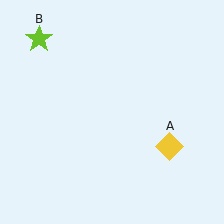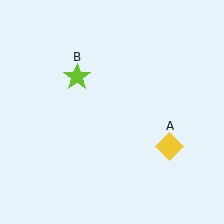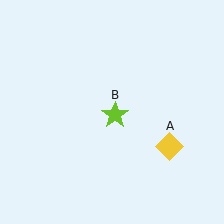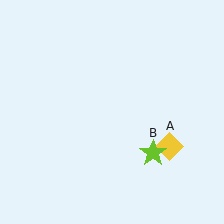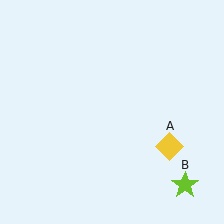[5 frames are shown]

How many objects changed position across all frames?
1 object changed position: lime star (object B).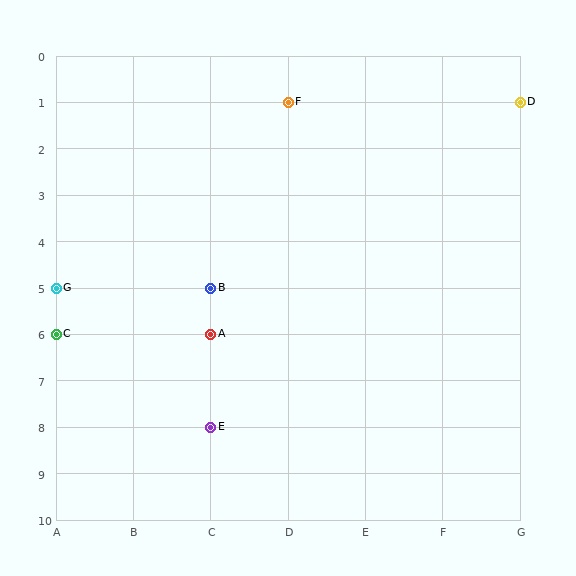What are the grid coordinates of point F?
Point F is at grid coordinates (D, 1).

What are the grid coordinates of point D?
Point D is at grid coordinates (G, 1).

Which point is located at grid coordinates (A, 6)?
Point C is at (A, 6).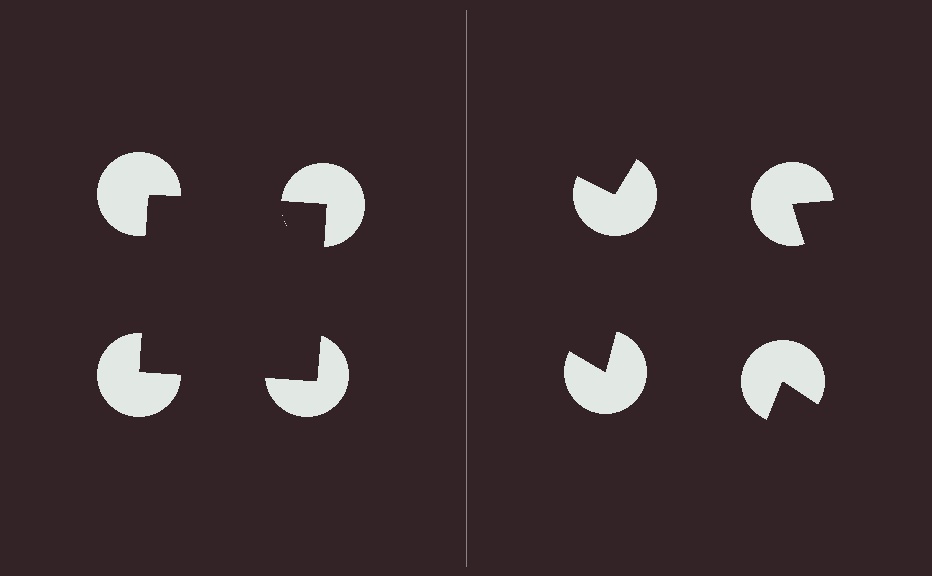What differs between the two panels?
The pac-man discs are positioned identically on both sides; only the wedge orientations differ. On the left they align to a square; on the right they are misaligned.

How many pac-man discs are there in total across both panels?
8 — 4 on each side.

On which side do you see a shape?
An illusory square appears on the left side. On the right side the wedge cuts are rotated, so no coherent shape forms.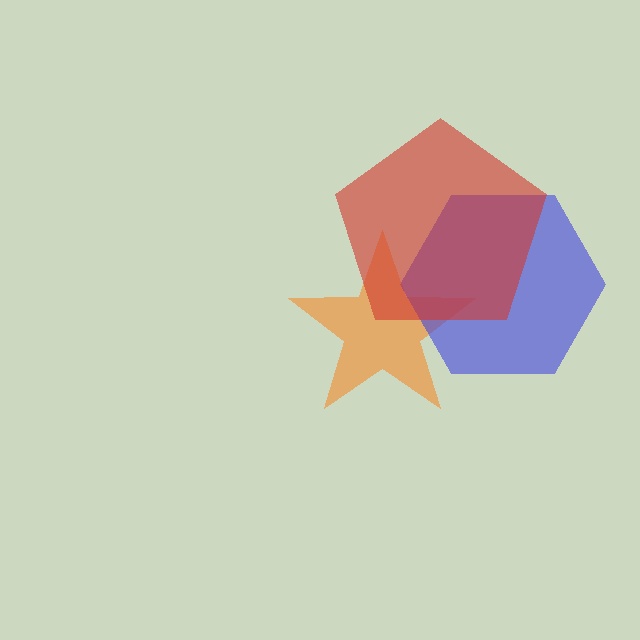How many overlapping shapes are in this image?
There are 3 overlapping shapes in the image.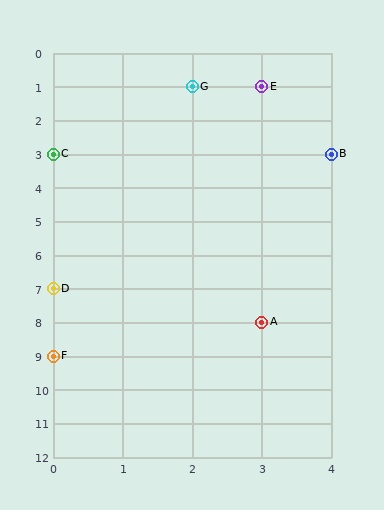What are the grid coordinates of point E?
Point E is at grid coordinates (3, 1).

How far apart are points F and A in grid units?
Points F and A are 3 columns and 1 row apart (about 3.2 grid units diagonally).